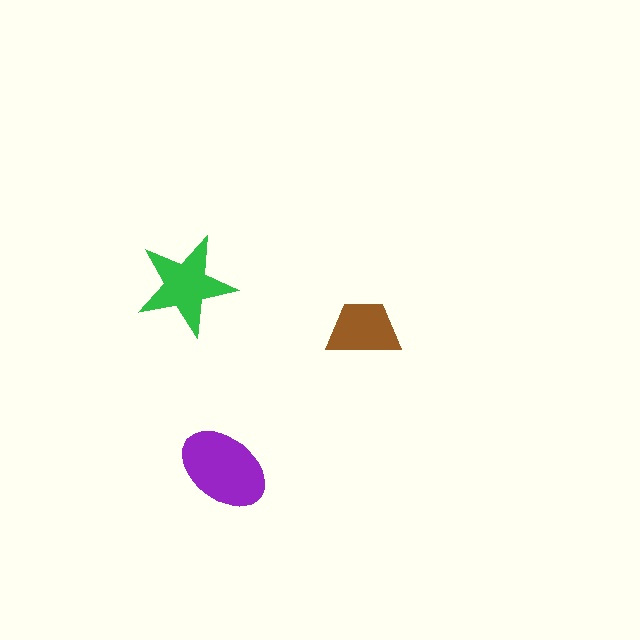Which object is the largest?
The purple ellipse.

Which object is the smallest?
The brown trapezoid.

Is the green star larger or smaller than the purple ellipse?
Smaller.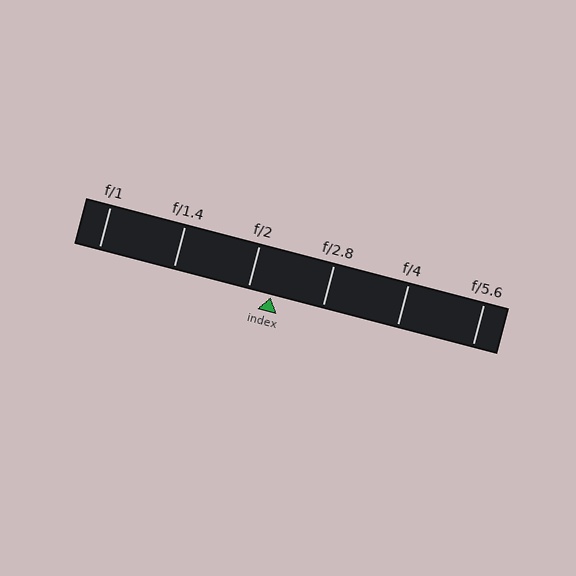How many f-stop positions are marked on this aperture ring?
There are 6 f-stop positions marked.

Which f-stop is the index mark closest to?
The index mark is closest to f/2.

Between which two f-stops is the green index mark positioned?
The index mark is between f/2 and f/2.8.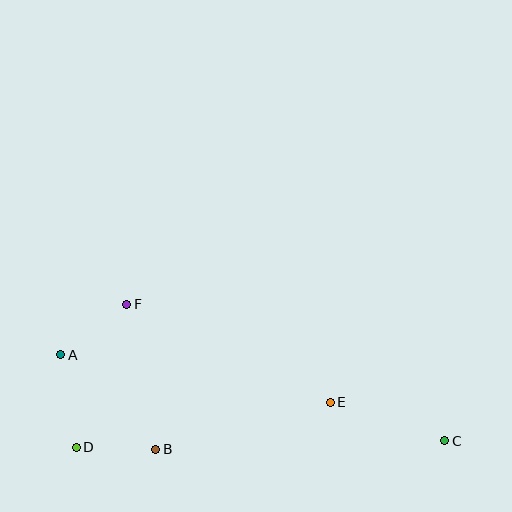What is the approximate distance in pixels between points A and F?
The distance between A and F is approximately 83 pixels.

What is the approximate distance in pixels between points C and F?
The distance between C and F is approximately 346 pixels.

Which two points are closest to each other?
Points B and D are closest to each other.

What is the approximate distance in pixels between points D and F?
The distance between D and F is approximately 152 pixels.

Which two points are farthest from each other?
Points A and C are farthest from each other.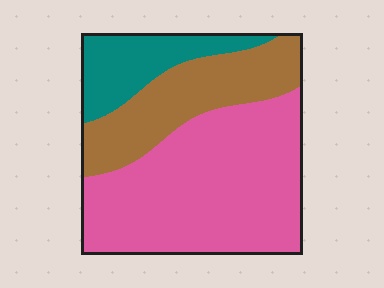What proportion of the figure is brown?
Brown covers roughly 25% of the figure.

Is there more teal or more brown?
Brown.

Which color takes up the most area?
Pink, at roughly 55%.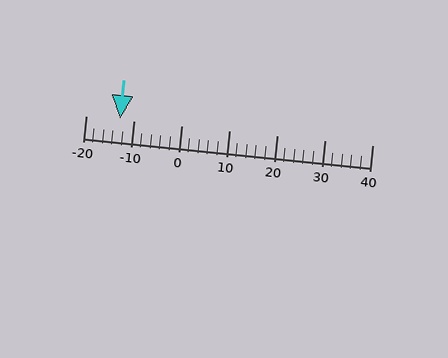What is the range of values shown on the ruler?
The ruler shows values from -20 to 40.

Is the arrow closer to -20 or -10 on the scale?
The arrow is closer to -10.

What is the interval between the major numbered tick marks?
The major tick marks are spaced 10 units apart.